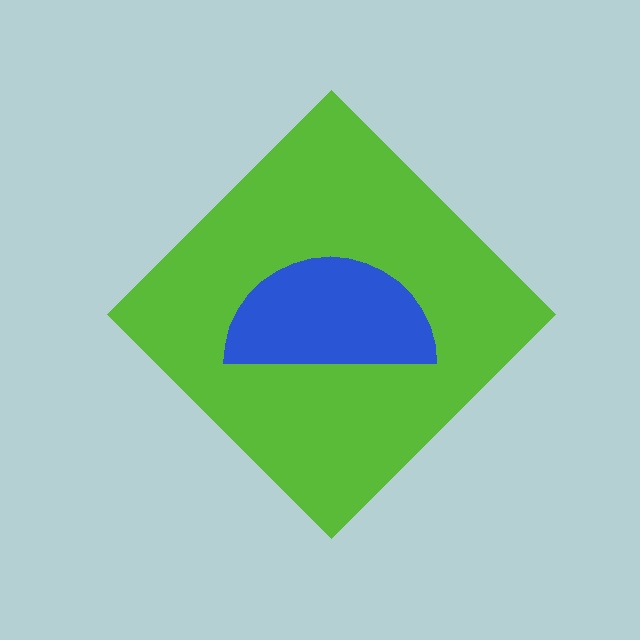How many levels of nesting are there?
2.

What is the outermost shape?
The lime diamond.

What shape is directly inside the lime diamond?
The blue semicircle.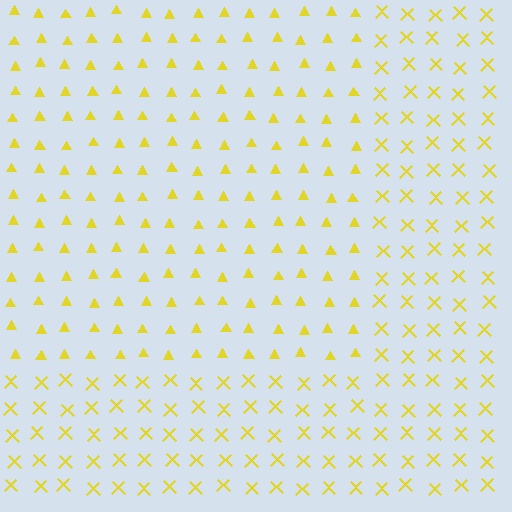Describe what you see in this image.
The image is filled with small yellow elements arranged in a uniform grid. A rectangle-shaped region contains triangles, while the surrounding area contains X marks. The boundary is defined purely by the change in element shape.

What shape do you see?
I see a rectangle.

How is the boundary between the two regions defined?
The boundary is defined by a change in element shape: triangles inside vs. X marks outside. All elements share the same color and spacing.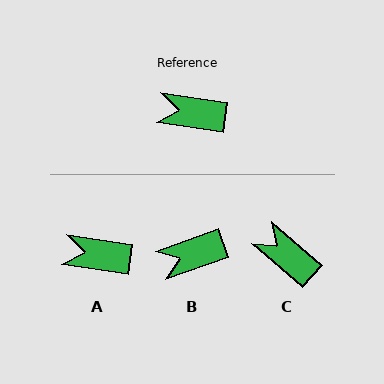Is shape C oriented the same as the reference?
No, it is off by about 33 degrees.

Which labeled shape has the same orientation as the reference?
A.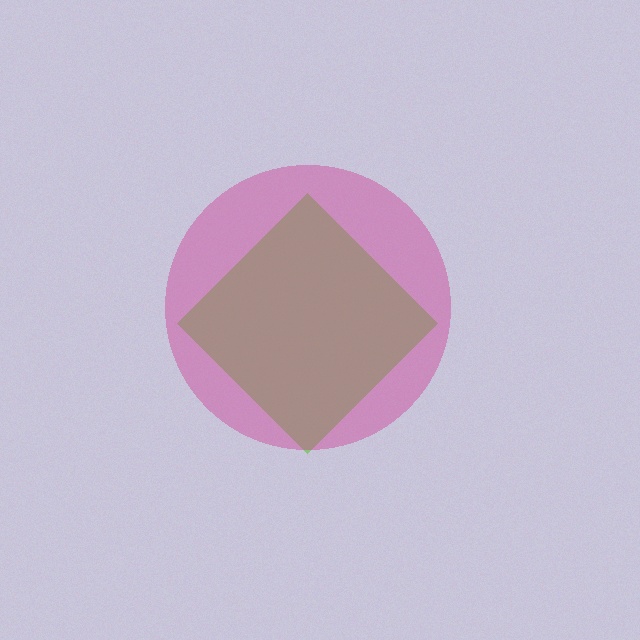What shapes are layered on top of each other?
The layered shapes are: a lime diamond, a magenta circle.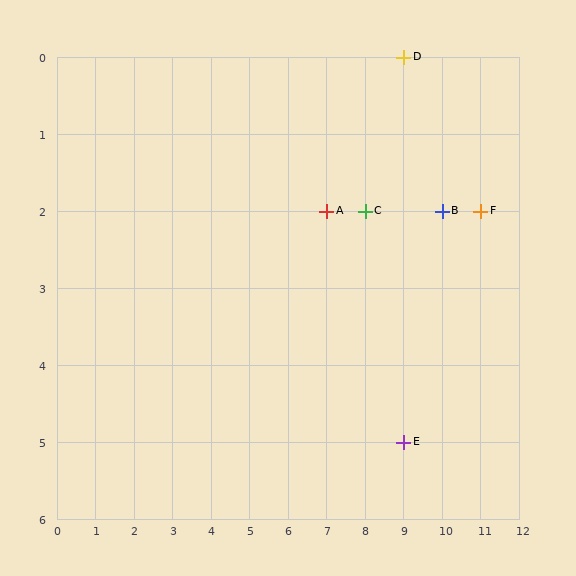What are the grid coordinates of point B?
Point B is at grid coordinates (10, 2).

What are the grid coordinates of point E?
Point E is at grid coordinates (9, 5).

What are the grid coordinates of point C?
Point C is at grid coordinates (8, 2).